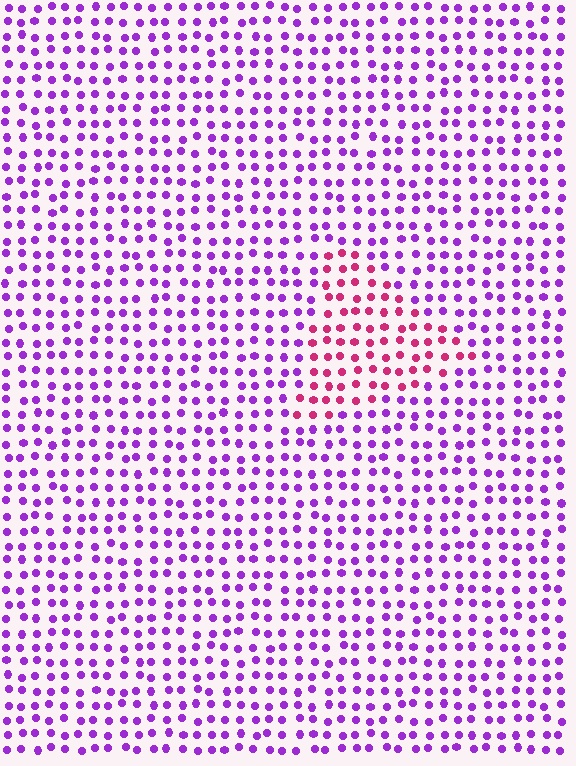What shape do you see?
I see a triangle.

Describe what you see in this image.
The image is filled with small purple elements in a uniform arrangement. A triangle-shaped region is visible where the elements are tinted to a slightly different hue, forming a subtle color boundary.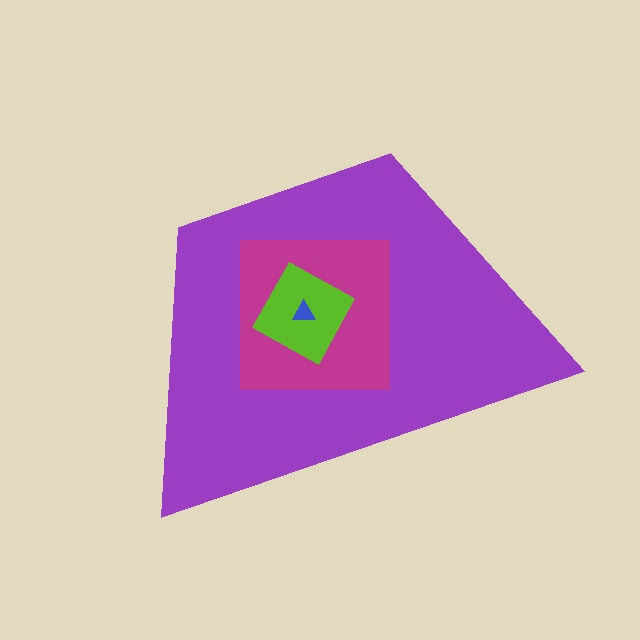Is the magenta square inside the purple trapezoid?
Yes.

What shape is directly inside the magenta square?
The lime diamond.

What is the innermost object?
The blue triangle.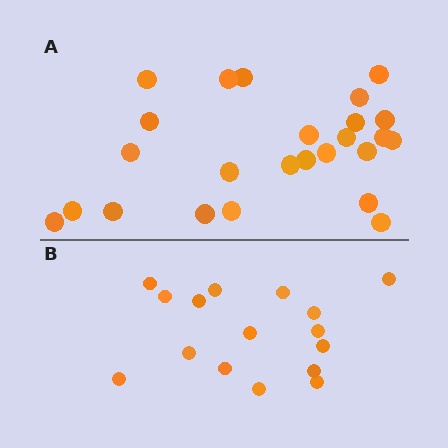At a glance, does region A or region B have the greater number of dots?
Region A (the top region) has more dots.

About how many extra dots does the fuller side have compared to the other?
Region A has roughly 8 or so more dots than region B.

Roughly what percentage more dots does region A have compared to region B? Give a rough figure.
About 55% more.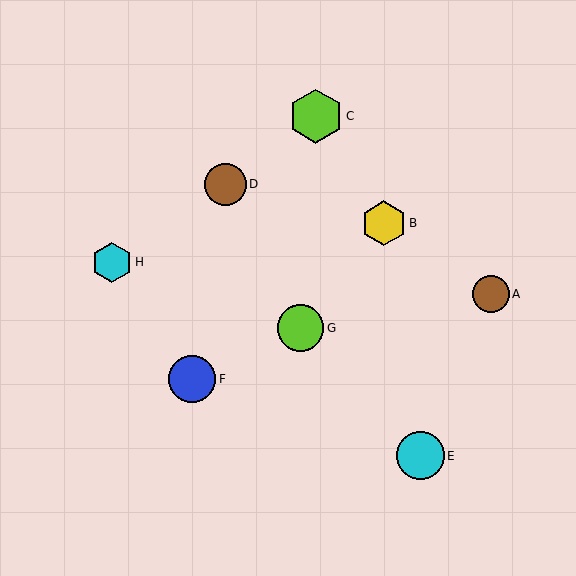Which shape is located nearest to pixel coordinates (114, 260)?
The cyan hexagon (labeled H) at (112, 262) is nearest to that location.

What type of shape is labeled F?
Shape F is a blue circle.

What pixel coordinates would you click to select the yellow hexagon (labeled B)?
Click at (384, 223) to select the yellow hexagon B.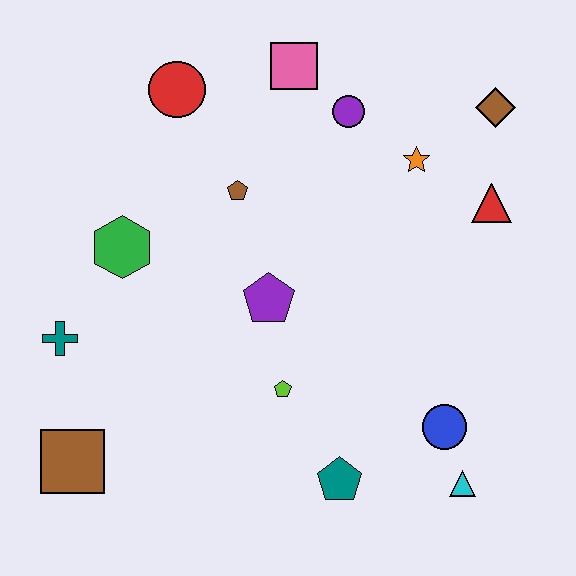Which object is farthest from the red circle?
The cyan triangle is farthest from the red circle.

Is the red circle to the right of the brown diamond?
No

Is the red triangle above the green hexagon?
Yes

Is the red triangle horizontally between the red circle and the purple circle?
No